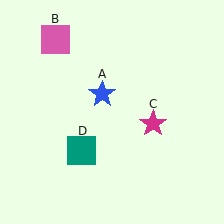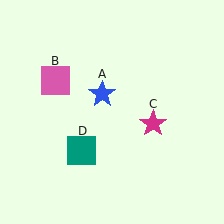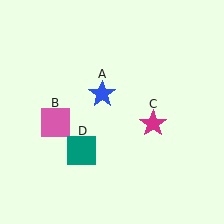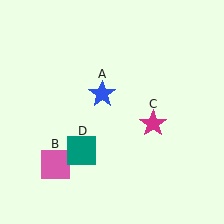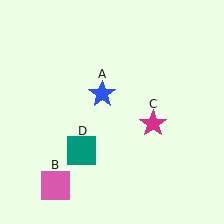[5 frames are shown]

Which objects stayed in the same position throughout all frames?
Blue star (object A) and magenta star (object C) and teal square (object D) remained stationary.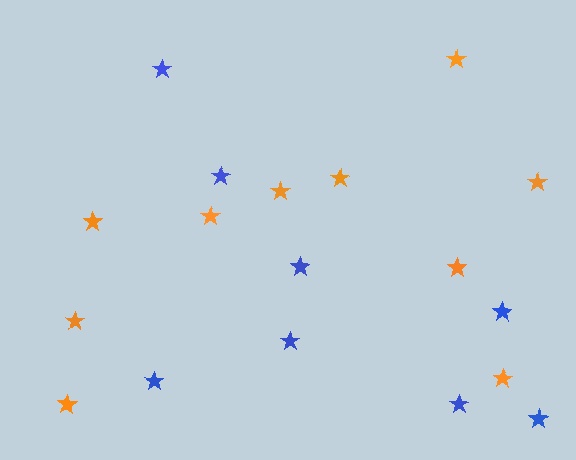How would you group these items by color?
There are 2 groups: one group of blue stars (8) and one group of orange stars (10).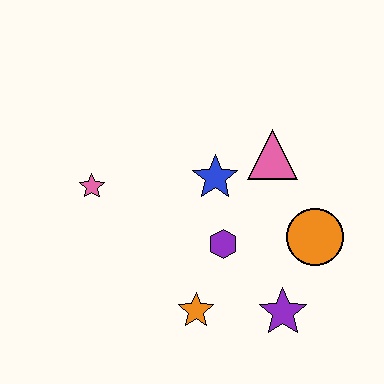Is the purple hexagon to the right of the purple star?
No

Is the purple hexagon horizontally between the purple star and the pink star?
Yes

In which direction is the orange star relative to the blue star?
The orange star is below the blue star.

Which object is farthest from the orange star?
The pink triangle is farthest from the orange star.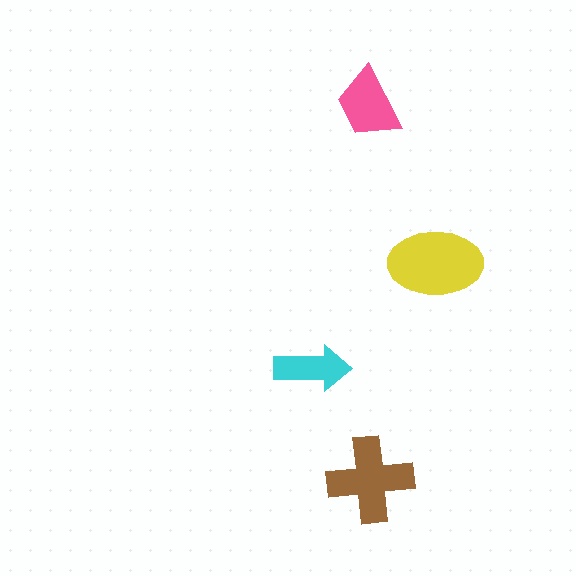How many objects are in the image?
There are 4 objects in the image.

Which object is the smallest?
The cyan arrow.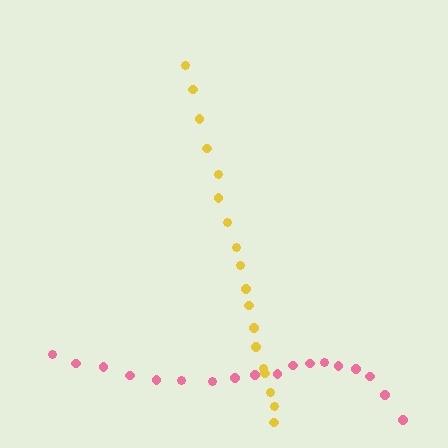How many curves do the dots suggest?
There are 2 distinct paths.